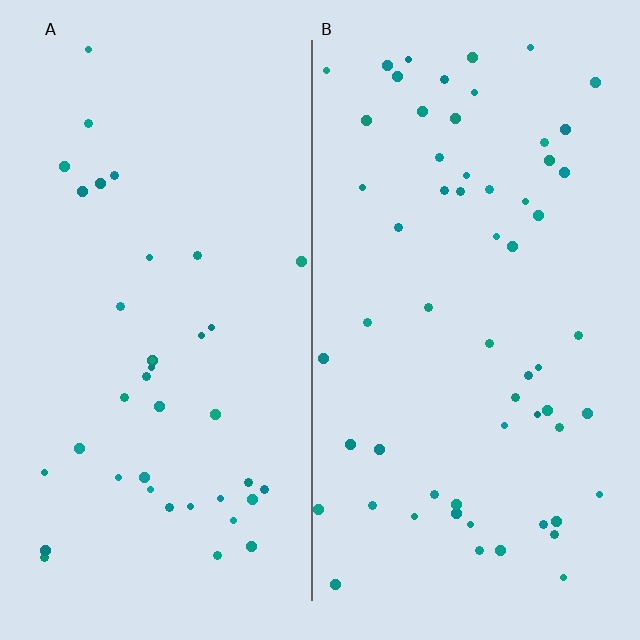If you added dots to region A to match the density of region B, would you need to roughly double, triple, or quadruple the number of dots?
Approximately double.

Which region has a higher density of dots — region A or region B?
B (the right).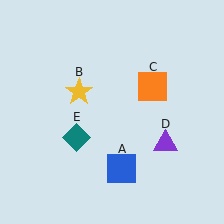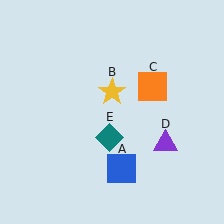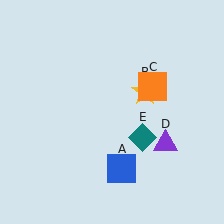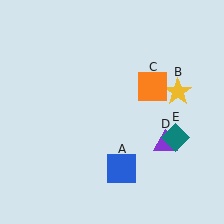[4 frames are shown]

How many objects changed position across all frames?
2 objects changed position: yellow star (object B), teal diamond (object E).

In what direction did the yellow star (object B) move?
The yellow star (object B) moved right.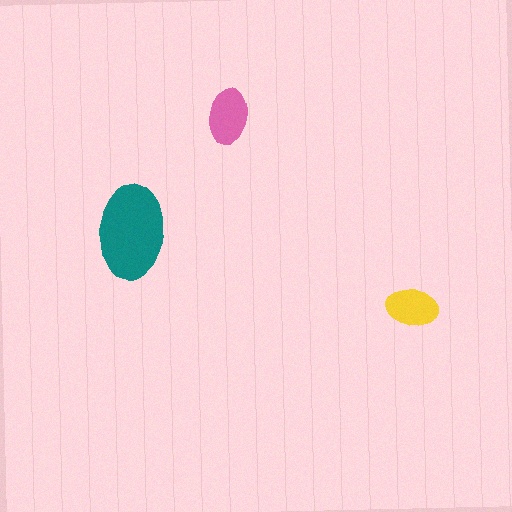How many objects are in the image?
There are 3 objects in the image.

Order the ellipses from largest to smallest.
the teal one, the pink one, the yellow one.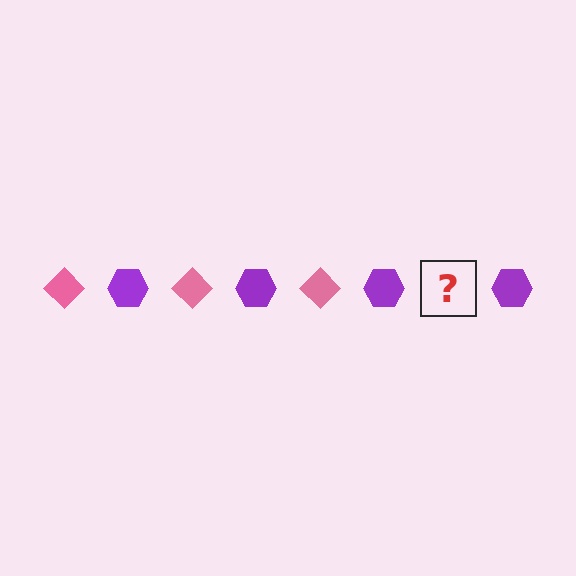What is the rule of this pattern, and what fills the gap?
The rule is that the pattern alternates between pink diamond and purple hexagon. The gap should be filled with a pink diamond.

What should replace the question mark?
The question mark should be replaced with a pink diamond.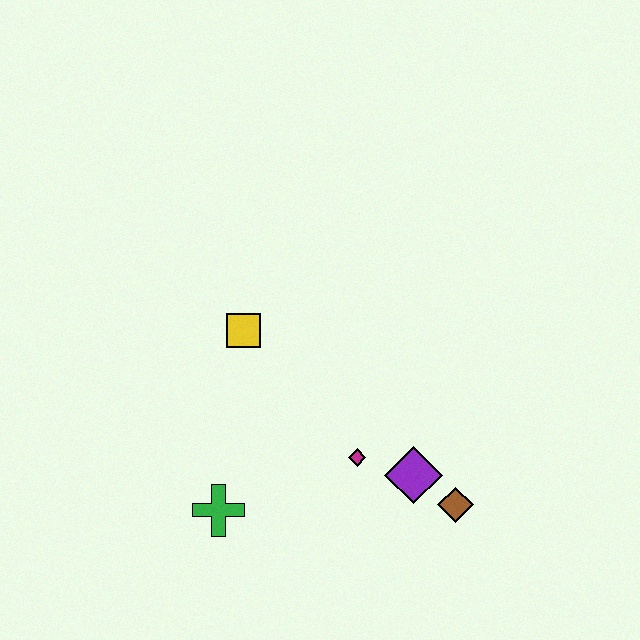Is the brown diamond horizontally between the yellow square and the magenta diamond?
No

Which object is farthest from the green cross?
The brown diamond is farthest from the green cross.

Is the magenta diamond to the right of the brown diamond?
No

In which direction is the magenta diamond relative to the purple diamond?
The magenta diamond is to the left of the purple diamond.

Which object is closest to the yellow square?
The magenta diamond is closest to the yellow square.